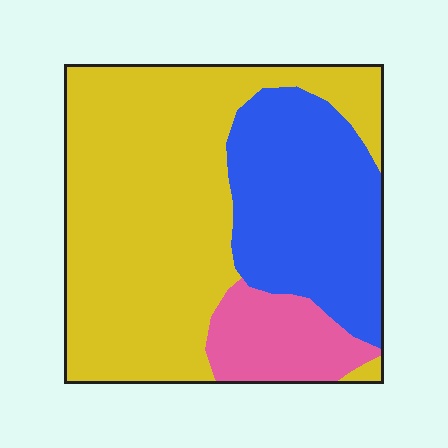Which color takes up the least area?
Pink, at roughly 10%.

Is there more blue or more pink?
Blue.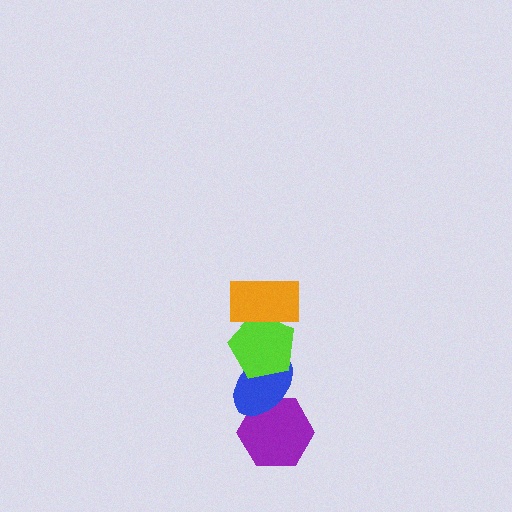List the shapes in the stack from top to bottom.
From top to bottom: the orange rectangle, the lime pentagon, the blue ellipse, the purple hexagon.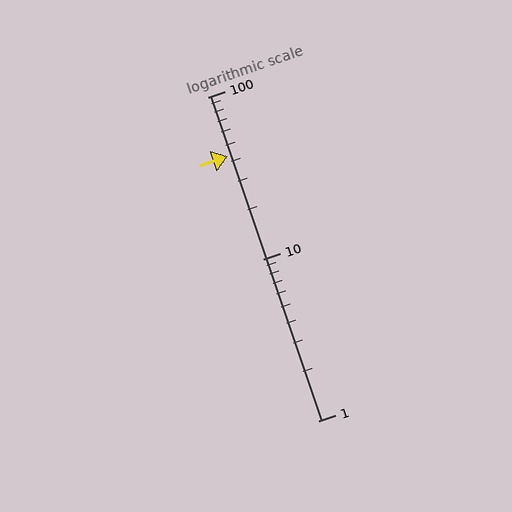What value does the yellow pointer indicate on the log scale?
The pointer indicates approximately 43.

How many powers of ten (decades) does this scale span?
The scale spans 2 decades, from 1 to 100.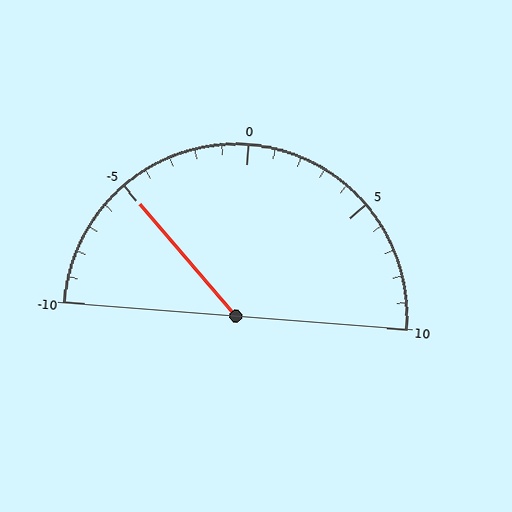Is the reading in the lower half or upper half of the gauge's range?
The reading is in the lower half of the range (-10 to 10).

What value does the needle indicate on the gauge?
The needle indicates approximately -5.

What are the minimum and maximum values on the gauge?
The gauge ranges from -10 to 10.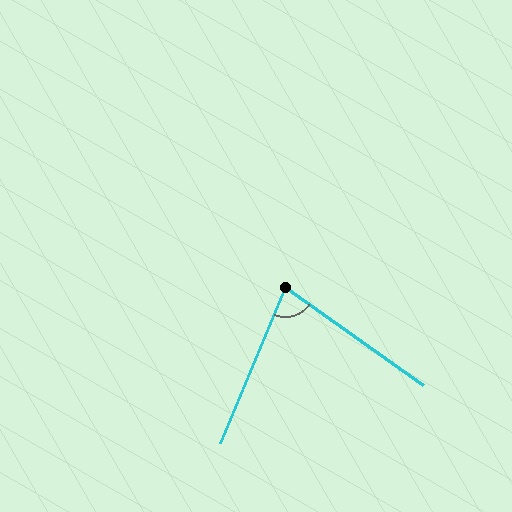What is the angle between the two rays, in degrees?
Approximately 77 degrees.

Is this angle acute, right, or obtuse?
It is acute.